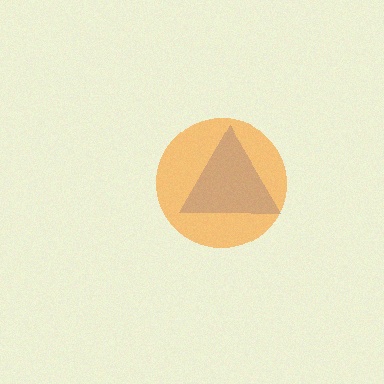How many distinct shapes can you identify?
There are 2 distinct shapes: a blue triangle, an orange circle.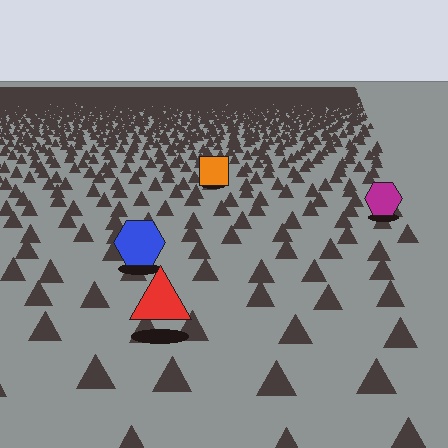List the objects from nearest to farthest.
From nearest to farthest: the red triangle, the blue hexagon, the magenta hexagon, the orange square.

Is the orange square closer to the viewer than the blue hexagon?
No. The blue hexagon is closer — you can tell from the texture gradient: the ground texture is coarser near it.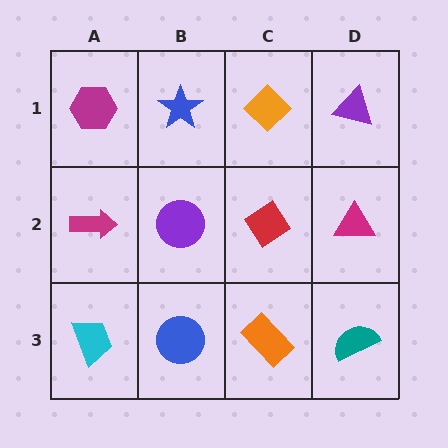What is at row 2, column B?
A purple circle.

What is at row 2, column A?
A magenta arrow.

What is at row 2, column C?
A red diamond.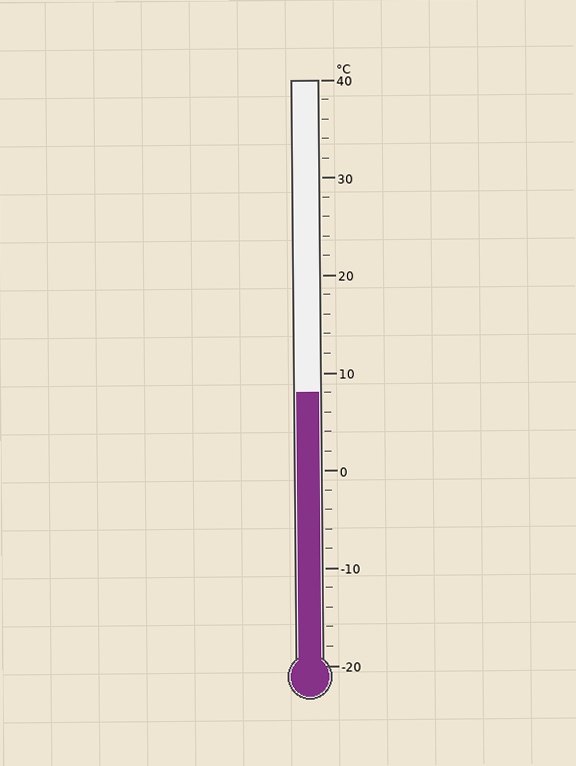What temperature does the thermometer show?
The thermometer shows approximately 8°C.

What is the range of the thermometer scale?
The thermometer scale ranges from -20°C to 40°C.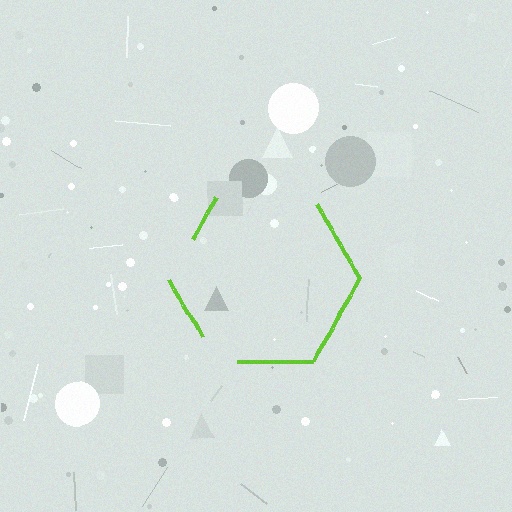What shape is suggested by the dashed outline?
The dashed outline suggests a hexagon.